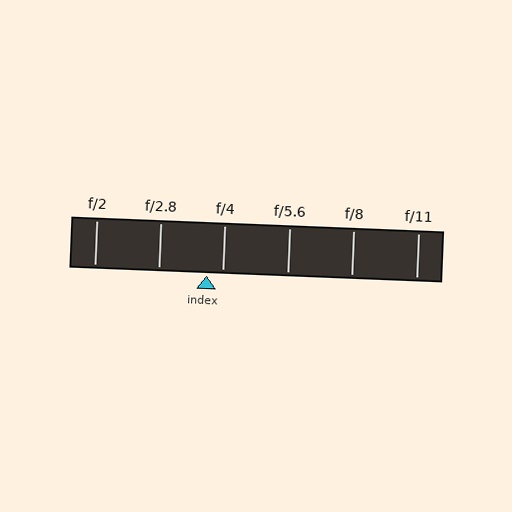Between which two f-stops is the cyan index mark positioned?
The index mark is between f/2.8 and f/4.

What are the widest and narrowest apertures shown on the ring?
The widest aperture shown is f/2 and the narrowest is f/11.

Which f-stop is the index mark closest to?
The index mark is closest to f/4.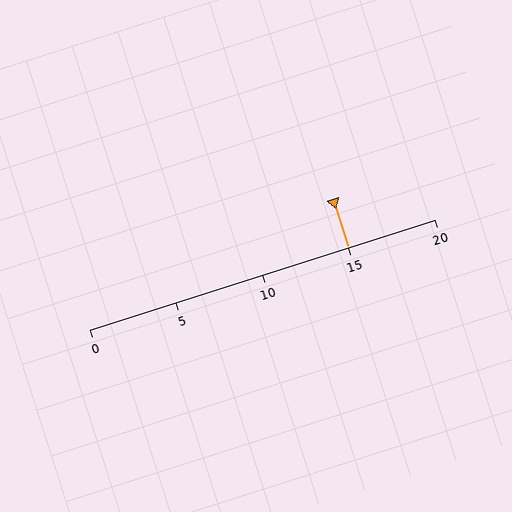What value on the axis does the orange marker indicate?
The marker indicates approximately 15.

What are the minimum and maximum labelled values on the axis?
The axis runs from 0 to 20.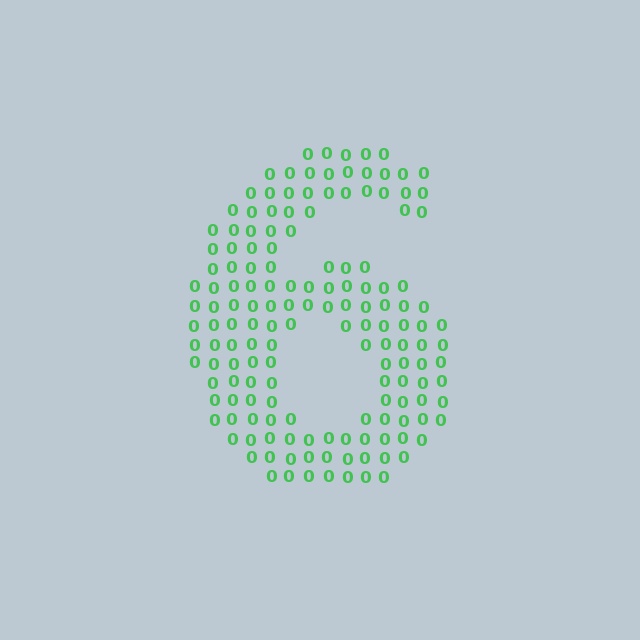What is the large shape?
The large shape is the digit 6.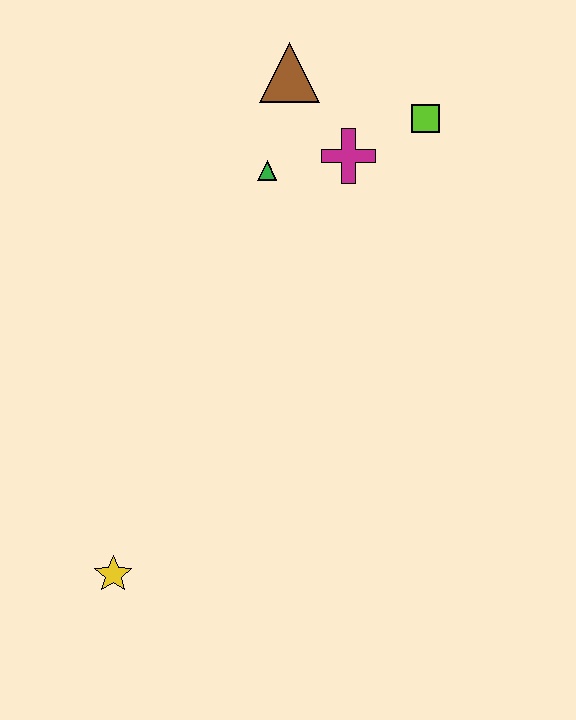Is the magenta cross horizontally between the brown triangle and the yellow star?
No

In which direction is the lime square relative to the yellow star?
The lime square is above the yellow star.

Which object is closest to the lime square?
The magenta cross is closest to the lime square.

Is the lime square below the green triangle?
No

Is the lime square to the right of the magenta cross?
Yes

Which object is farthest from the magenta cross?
The yellow star is farthest from the magenta cross.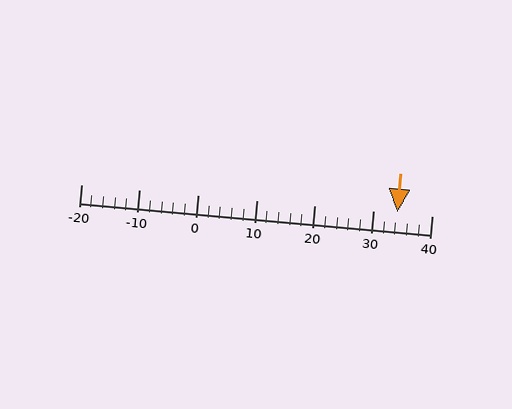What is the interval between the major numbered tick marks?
The major tick marks are spaced 10 units apart.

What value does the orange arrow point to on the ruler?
The orange arrow points to approximately 34.